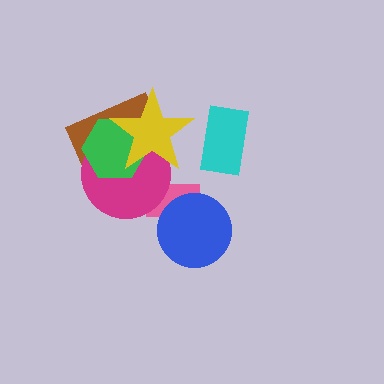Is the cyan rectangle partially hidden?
No, no other shape covers it.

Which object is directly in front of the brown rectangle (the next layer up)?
The magenta circle is directly in front of the brown rectangle.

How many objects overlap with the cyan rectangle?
0 objects overlap with the cyan rectangle.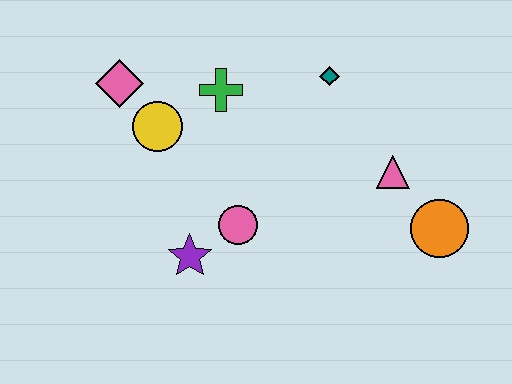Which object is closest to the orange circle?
The pink triangle is closest to the orange circle.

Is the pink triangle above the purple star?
Yes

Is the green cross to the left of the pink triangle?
Yes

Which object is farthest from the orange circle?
The pink diamond is farthest from the orange circle.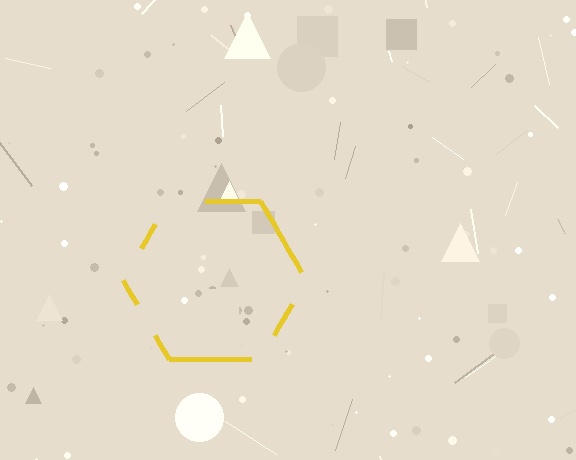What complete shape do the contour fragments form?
The contour fragments form a hexagon.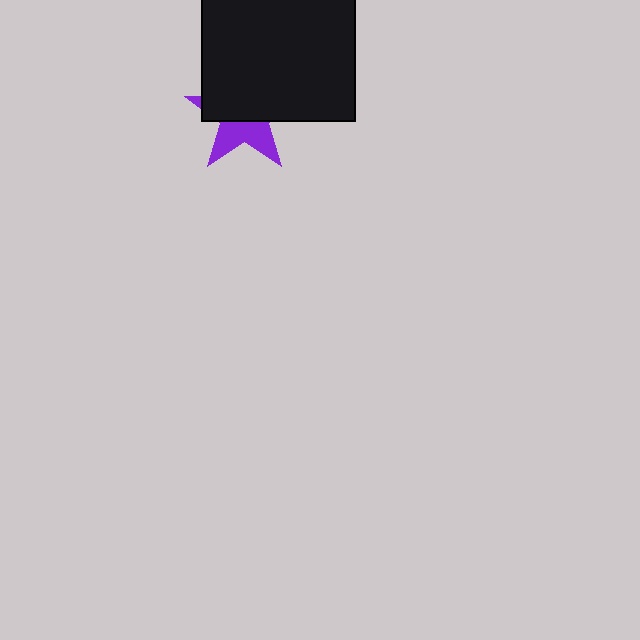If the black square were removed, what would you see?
You would see the complete purple star.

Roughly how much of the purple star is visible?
A small part of it is visible (roughly 42%).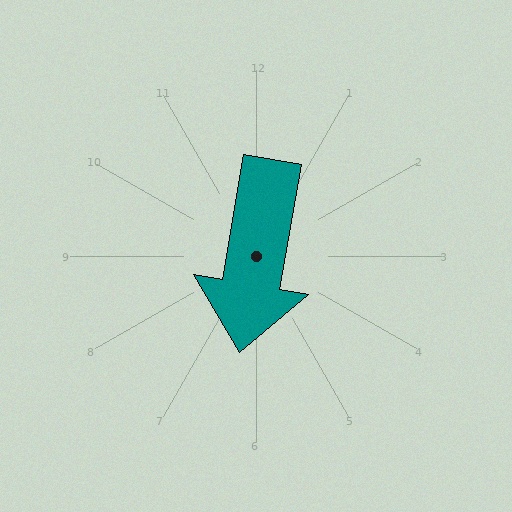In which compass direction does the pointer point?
South.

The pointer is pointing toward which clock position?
Roughly 6 o'clock.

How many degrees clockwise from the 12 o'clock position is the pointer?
Approximately 190 degrees.